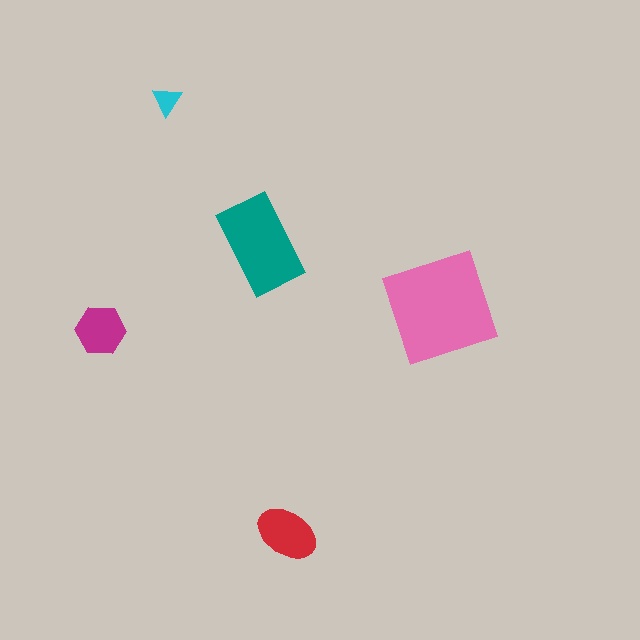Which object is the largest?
The pink square.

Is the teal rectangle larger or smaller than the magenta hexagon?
Larger.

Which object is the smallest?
The cyan triangle.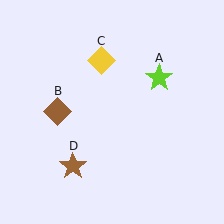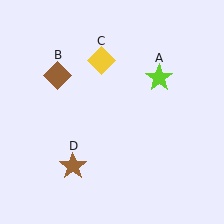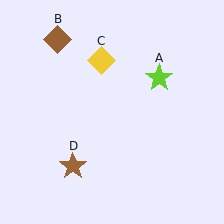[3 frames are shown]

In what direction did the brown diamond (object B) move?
The brown diamond (object B) moved up.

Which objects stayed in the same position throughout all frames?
Lime star (object A) and yellow diamond (object C) and brown star (object D) remained stationary.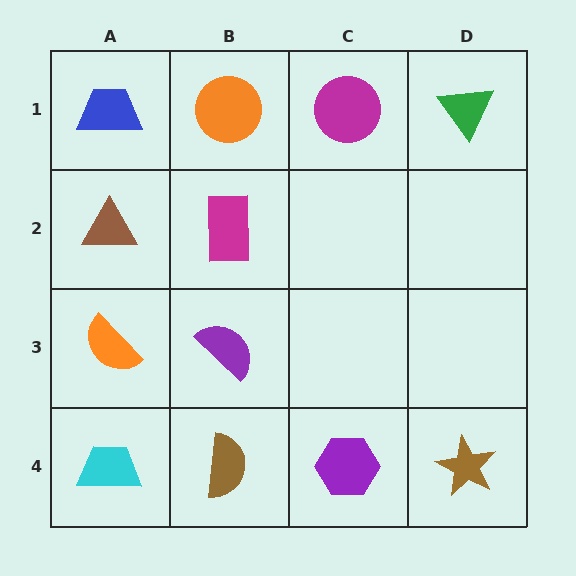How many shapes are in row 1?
4 shapes.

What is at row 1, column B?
An orange circle.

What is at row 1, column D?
A green triangle.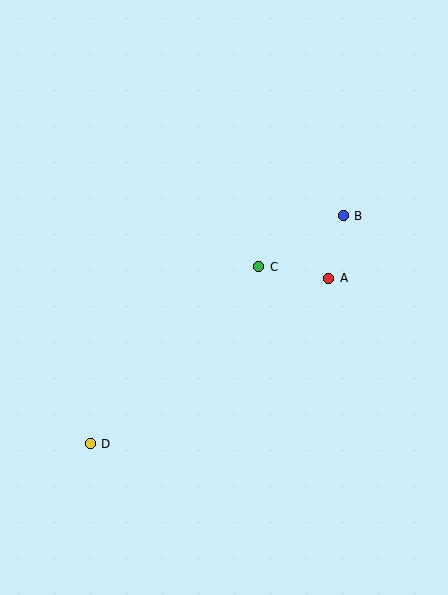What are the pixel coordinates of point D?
Point D is at (90, 444).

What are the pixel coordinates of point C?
Point C is at (259, 267).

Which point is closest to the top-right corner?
Point B is closest to the top-right corner.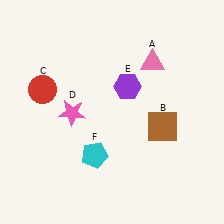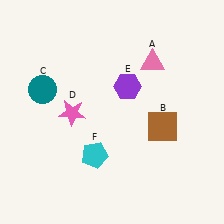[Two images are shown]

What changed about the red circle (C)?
In Image 1, C is red. In Image 2, it changed to teal.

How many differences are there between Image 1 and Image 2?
There is 1 difference between the two images.